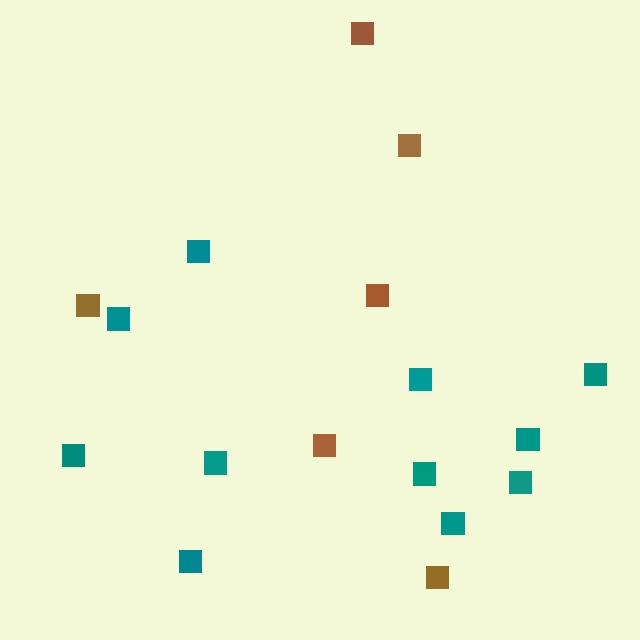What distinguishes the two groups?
There are 2 groups: one group of brown squares (6) and one group of teal squares (11).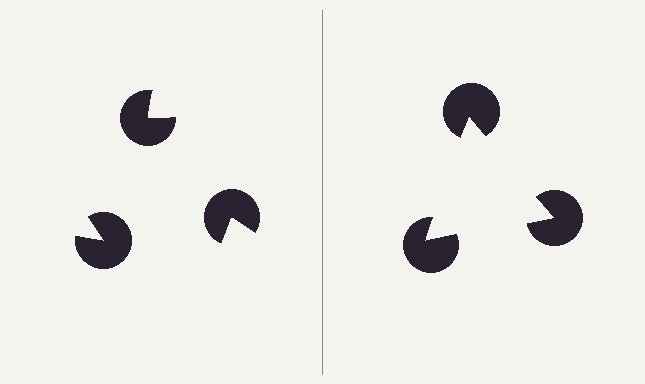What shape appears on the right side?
An illusory triangle.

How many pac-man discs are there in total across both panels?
6 — 3 on each side.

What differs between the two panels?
The pac-man discs are positioned identically on both sides; only the wedge orientations differ. On the right they align to a triangle; on the left they are misaligned.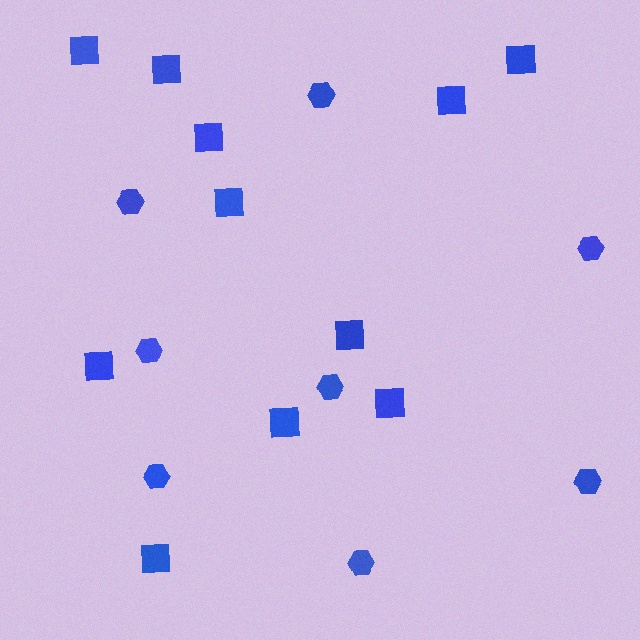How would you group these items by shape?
There are 2 groups: one group of hexagons (8) and one group of squares (11).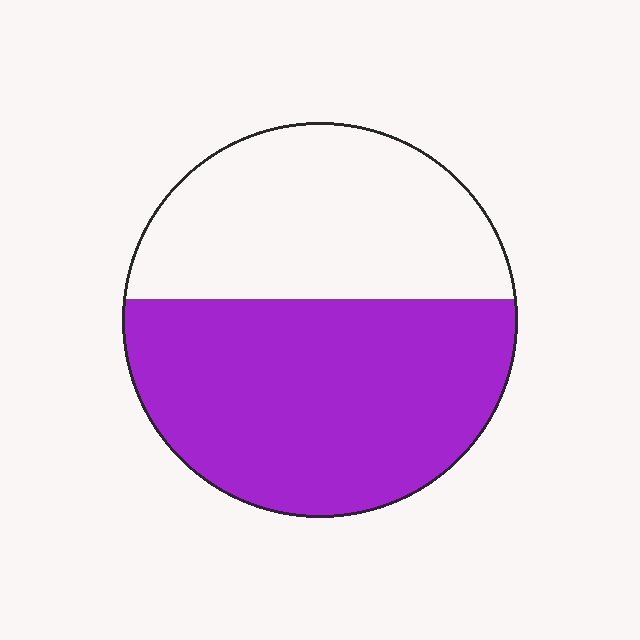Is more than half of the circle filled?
Yes.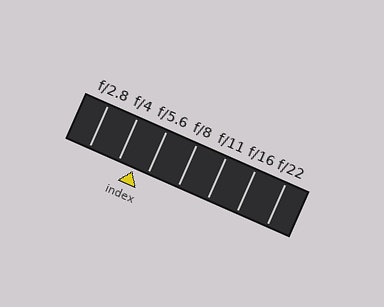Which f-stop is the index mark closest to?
The index mark is closest to f/5.6.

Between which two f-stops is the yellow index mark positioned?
The index mark is between f/4 and f/5.6.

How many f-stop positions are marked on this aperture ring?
There are 7 f-stop positions marked.